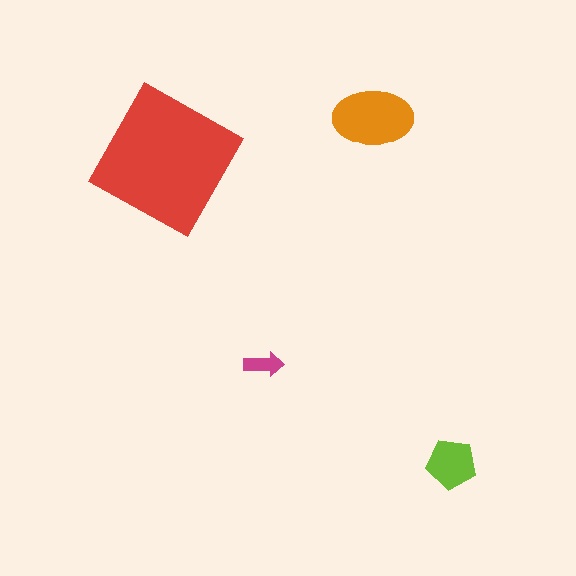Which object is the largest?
The red square.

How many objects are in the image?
There are 4 objects in the image.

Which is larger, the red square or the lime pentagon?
The red square.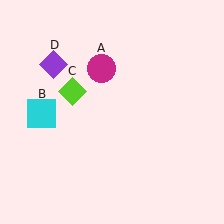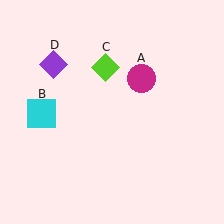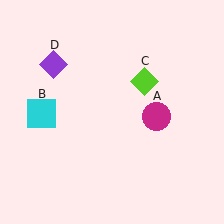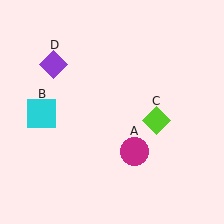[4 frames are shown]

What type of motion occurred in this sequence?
The magenta circle (object A), lime diamond (object C) rotated clockwise around the center of the scene.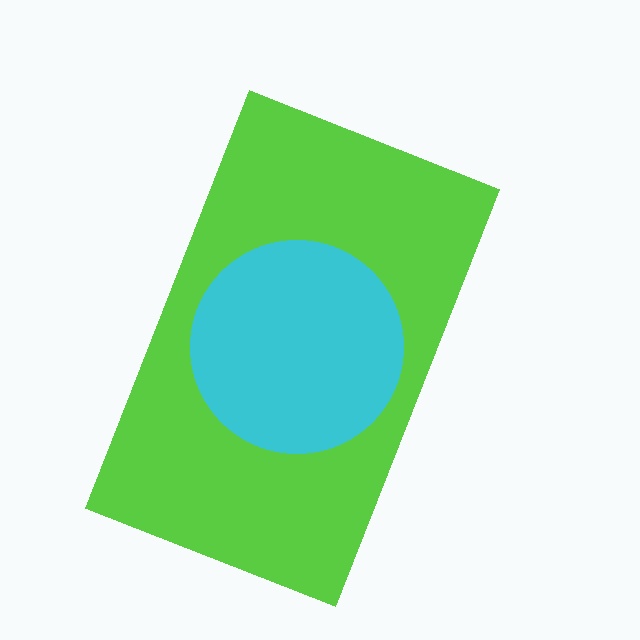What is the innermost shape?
The cyan circle.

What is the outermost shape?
The lime rectangle.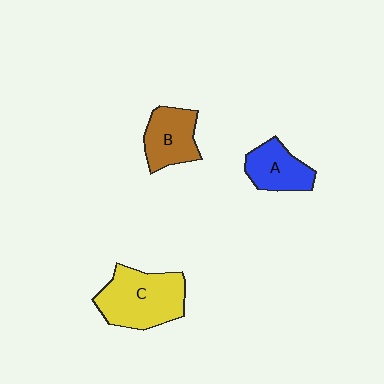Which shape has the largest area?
Shape C (yellow).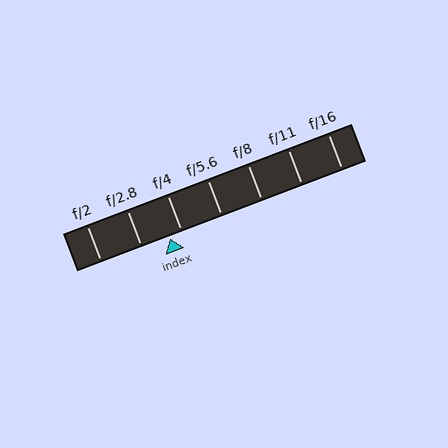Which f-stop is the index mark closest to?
The index mark is closest to f/4.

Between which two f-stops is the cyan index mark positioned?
The index mark is between f/2.8 and f/4.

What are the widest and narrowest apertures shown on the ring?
The widest aperture shown is f/2 and the narrowest is f/16.